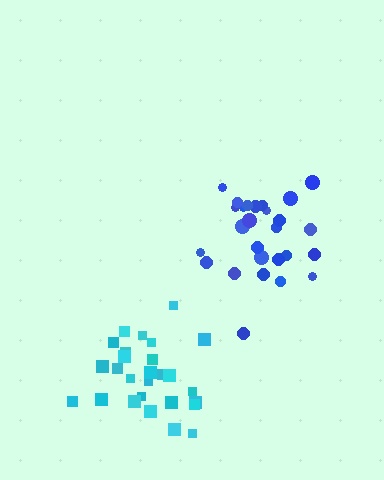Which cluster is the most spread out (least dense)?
Blue.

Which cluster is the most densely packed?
Cyan.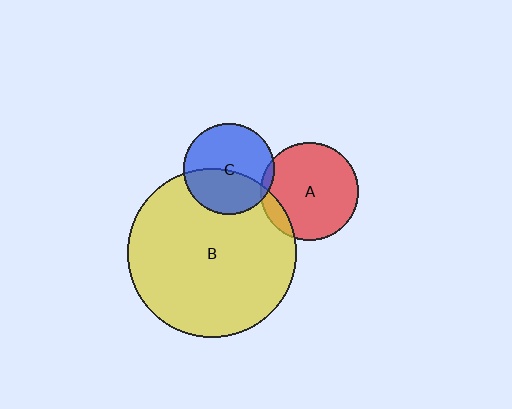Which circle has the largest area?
Circle B (yellow).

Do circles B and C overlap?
Yes.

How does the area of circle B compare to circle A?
Approximately 3.0 times.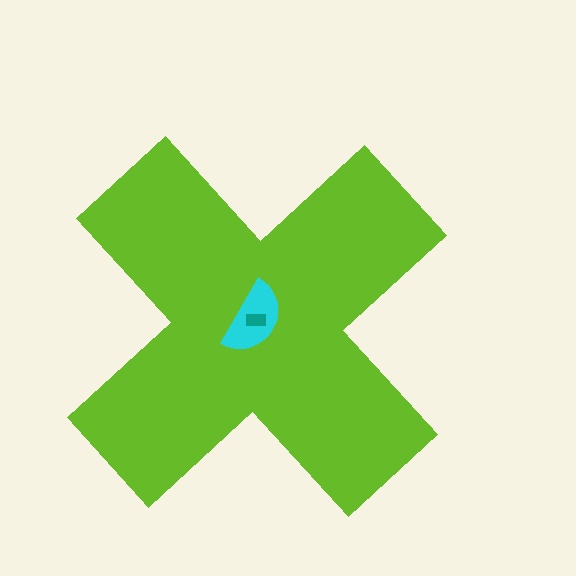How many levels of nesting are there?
3.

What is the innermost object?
The teal rectangle.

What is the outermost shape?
The lime cross.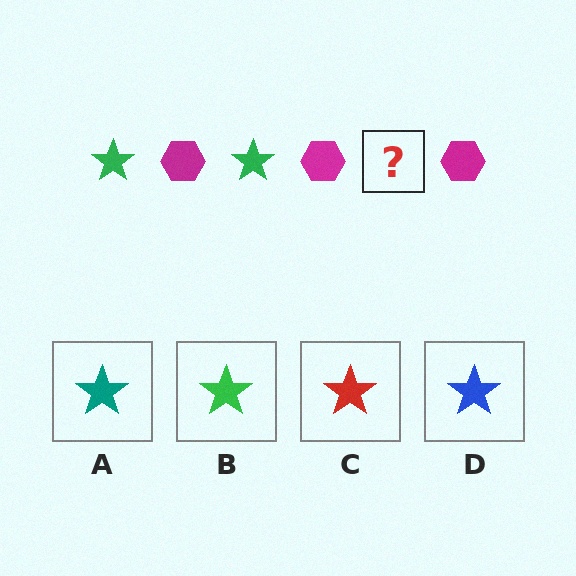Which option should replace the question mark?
Option B.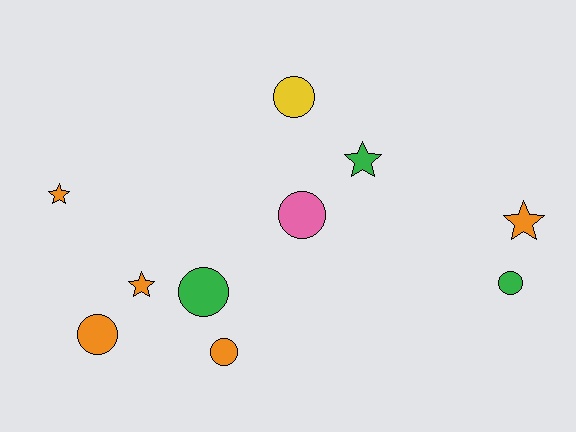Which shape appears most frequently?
Circle, with 6 objects.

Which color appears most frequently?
Orange, with 5 objects.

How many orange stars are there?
There are 3 orange stars.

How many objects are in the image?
There are 10 objects.